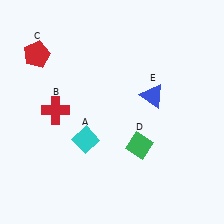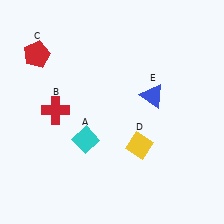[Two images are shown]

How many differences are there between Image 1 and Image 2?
There is 1 difference between the two images.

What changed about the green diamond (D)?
In Image 1, D is green. In Image 2, it changed to yellow.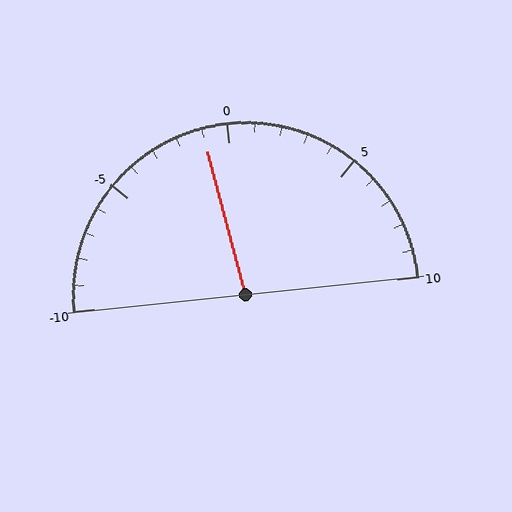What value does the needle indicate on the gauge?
The needle indicates approximately -1.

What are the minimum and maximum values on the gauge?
The gauge ranges from -10 to 10.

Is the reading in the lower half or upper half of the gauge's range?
The reading is in the lower half of the range (-10 to 10).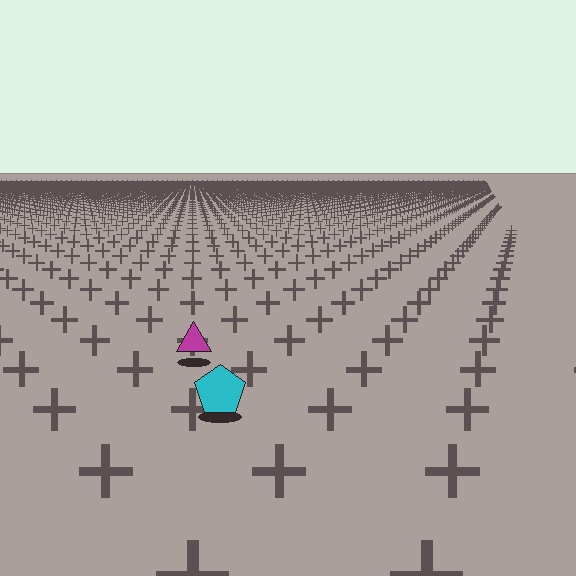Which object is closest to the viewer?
The cyan pentagon is closest. The texture marks near it are larger and more spread out.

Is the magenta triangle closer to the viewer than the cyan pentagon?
No. The cyan pentagon is closer — you can tell from the texture gradient: the ground texture is coarser near it.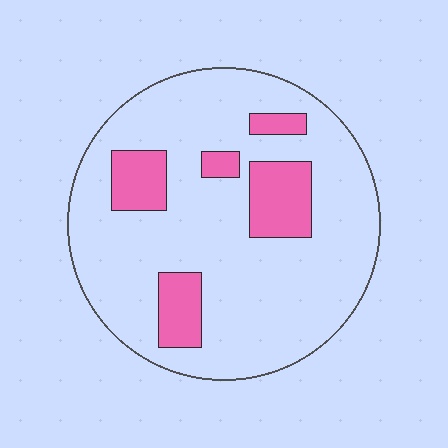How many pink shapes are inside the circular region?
5.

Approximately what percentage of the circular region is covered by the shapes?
Approximately 20%.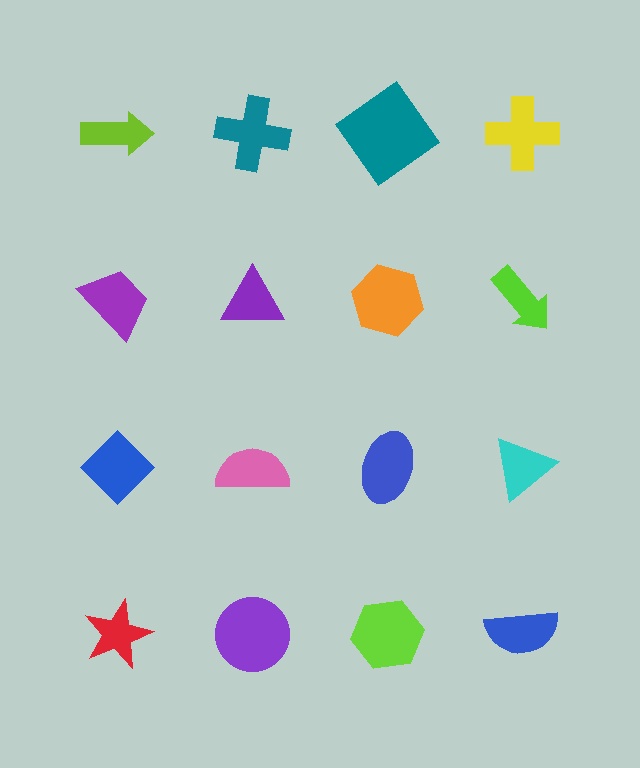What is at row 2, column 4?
A lime arrow.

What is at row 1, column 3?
A teal diamond.